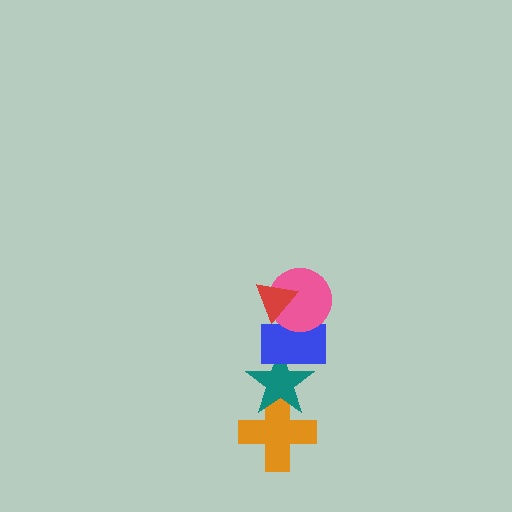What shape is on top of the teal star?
The blue rectangle is on top of the teal star.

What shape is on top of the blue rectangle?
The pink circle is on top of the blue rectangle.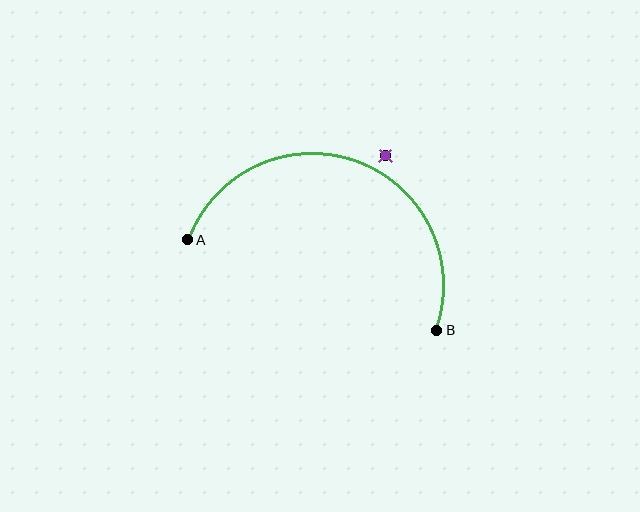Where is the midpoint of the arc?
The arc midpoint is the point on the curve farthest from the straight line joining A and B. It sits above that line.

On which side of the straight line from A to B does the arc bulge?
The arc bulges above the straight line connecting A and B.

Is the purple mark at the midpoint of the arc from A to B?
No — the purple mark does not lie on the arc at all. It sits slightly outside the curve.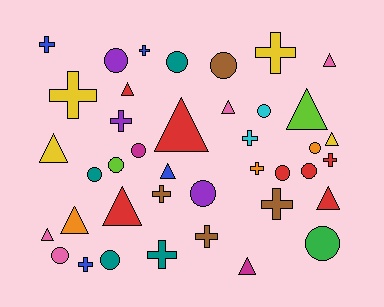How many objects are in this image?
There are 40 objects.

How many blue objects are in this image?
There are 4 blue objects.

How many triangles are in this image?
There are 13 triangles.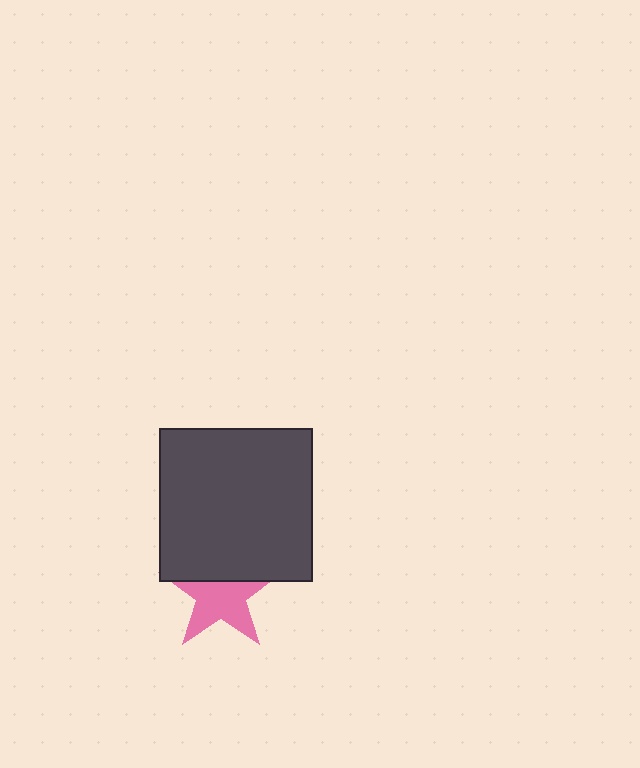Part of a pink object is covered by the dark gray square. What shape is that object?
It is a star.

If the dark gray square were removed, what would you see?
You would see the complete pink star.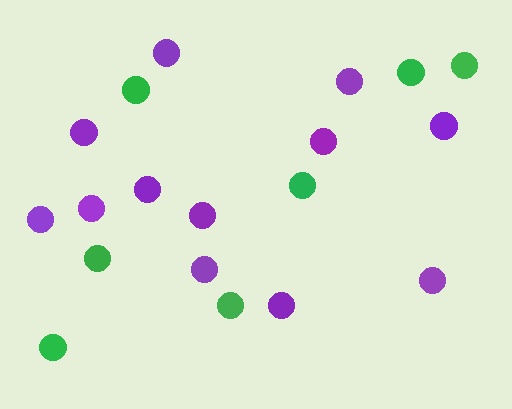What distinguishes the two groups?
There are 2 groups: one group of green circles (7) and one group of purple circles (12).